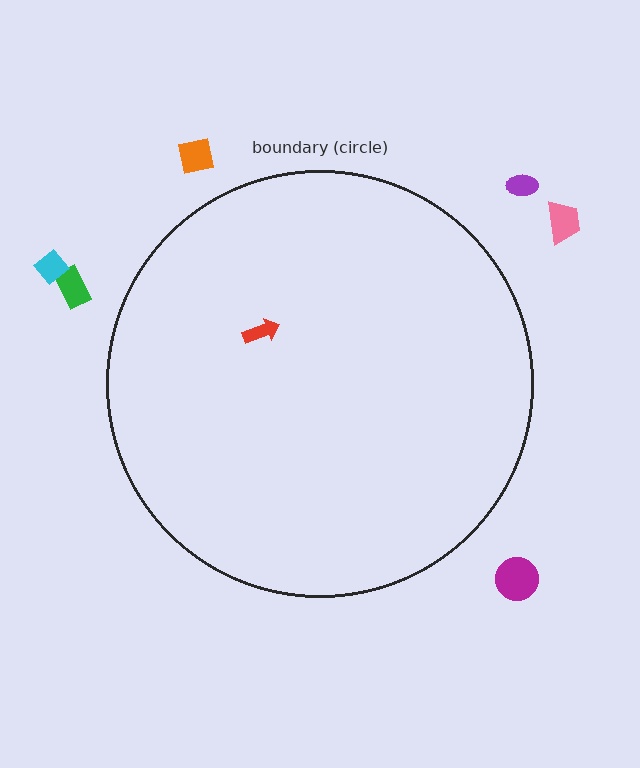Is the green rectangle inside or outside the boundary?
Outside.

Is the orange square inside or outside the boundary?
Outside.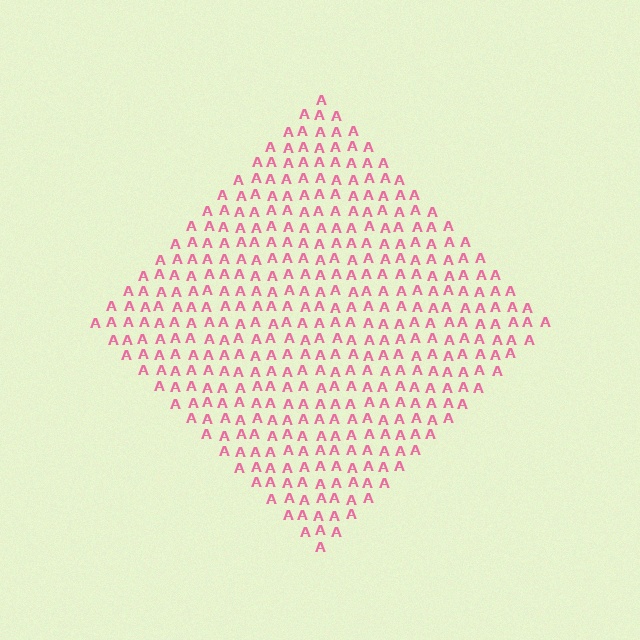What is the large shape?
The large shape is a diamond.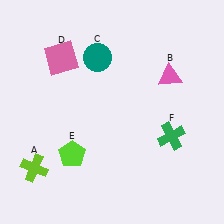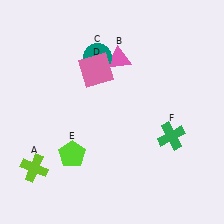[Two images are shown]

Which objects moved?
The objects that moved are: the pink triangle (B), the pink square (D).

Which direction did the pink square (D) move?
The pink square (D) moved right.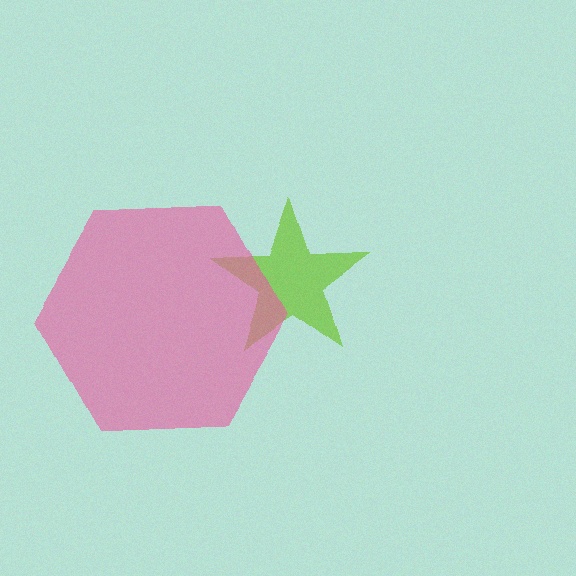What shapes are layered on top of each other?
The layered shapes are: a lime star, a pink hexagon.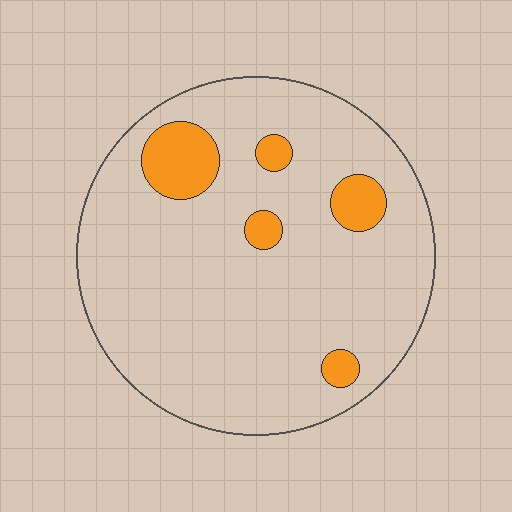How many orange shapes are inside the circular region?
5.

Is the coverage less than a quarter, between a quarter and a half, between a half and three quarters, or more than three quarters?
Less than a quarter.